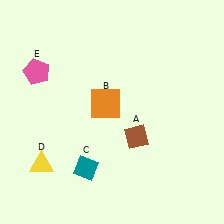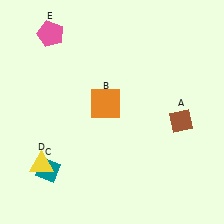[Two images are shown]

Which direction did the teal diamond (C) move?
The teal diamond (C) moved left.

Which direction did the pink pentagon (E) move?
The pink pentagon (E) moved up.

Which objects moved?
The objects that moved are: the brown diamond (A), the teal diamond (C), the pink pentagon (E).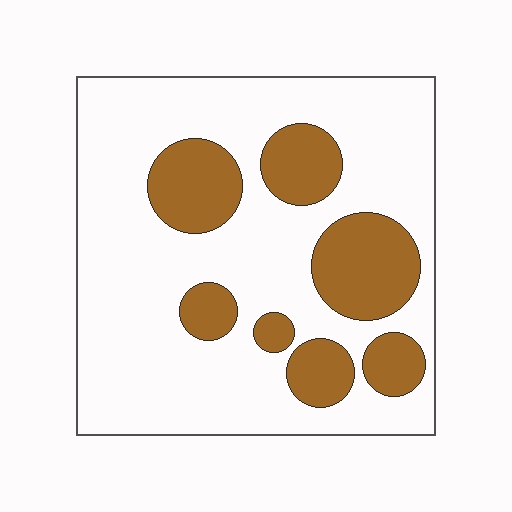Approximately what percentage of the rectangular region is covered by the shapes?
Approximately 25%.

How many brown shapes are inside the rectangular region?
7.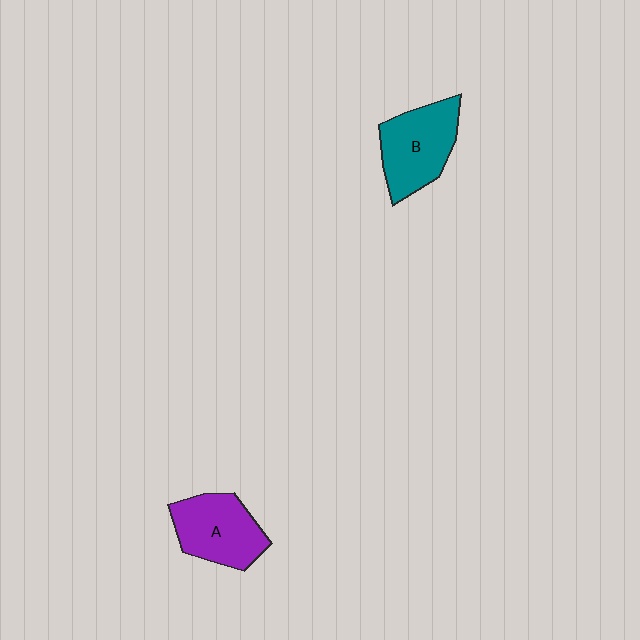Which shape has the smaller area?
Shape A (purple).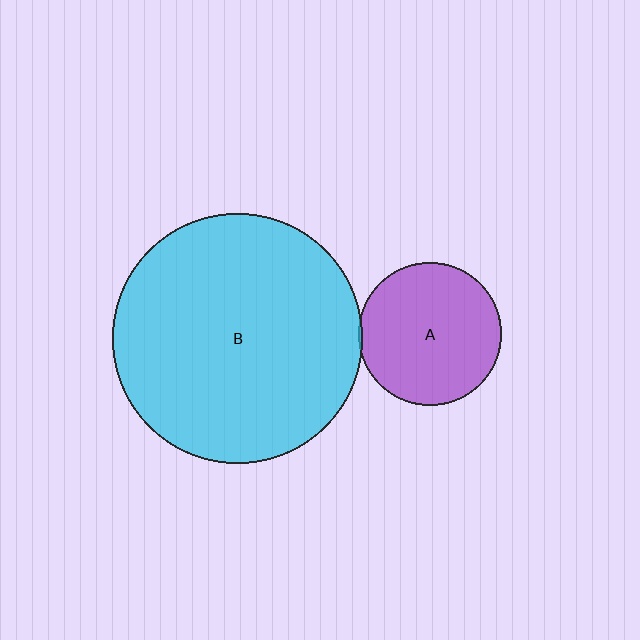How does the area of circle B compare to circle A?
Approximately 3.1 times.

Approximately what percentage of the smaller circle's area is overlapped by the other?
Approximately 5%.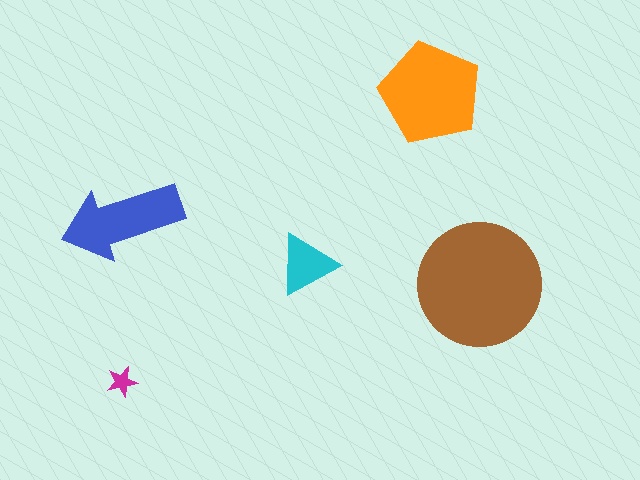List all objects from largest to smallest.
The brown circle, the orange pentagon, the blue arrow, the cyan triangle, the magenta star.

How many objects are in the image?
There are 5 objects in the image.